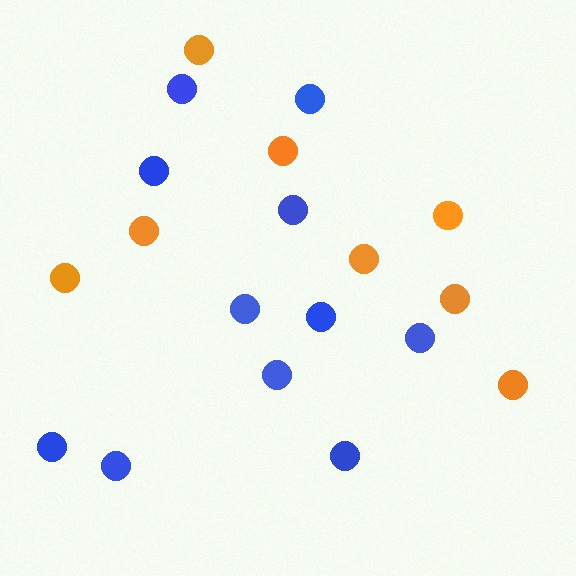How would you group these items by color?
There are 2 groups: one group of orange circles (8) and one group of blue circles (11).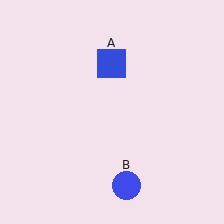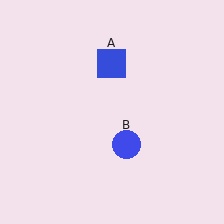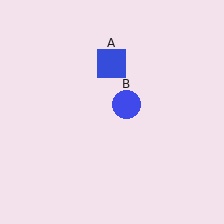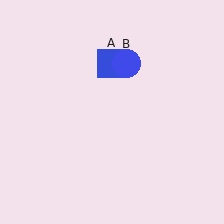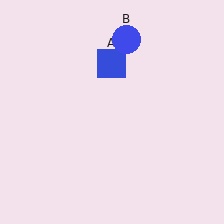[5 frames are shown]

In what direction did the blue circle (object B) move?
The blue circle (object B) moved up.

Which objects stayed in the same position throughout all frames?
Blue square (object A) remained stationary.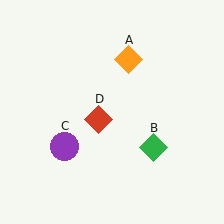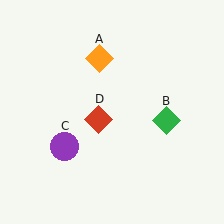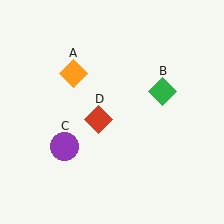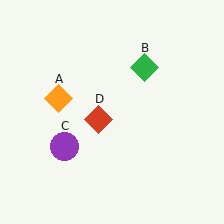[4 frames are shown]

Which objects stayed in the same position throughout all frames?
Purple circle (object C) and red diamond (object D) remained stationary.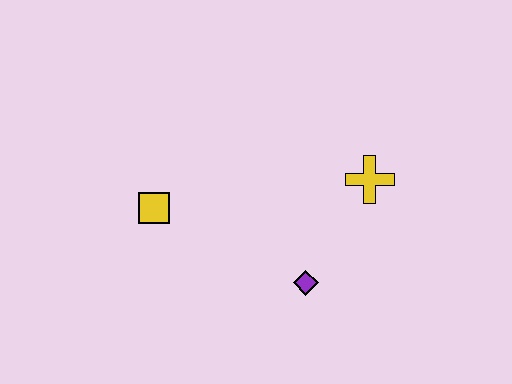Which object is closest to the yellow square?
The purple diamond is closest to the yellow square.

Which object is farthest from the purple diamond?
The yellow square is farthest from the purple diamond.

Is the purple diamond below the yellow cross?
Yes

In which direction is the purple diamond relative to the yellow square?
The purple diamond is to the right of the yellow square.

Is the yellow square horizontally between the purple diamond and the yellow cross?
No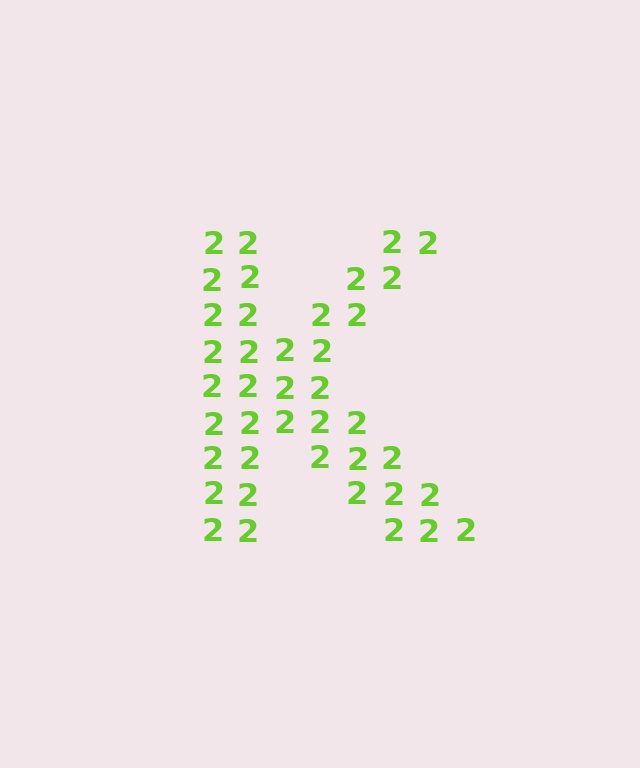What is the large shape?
The large shape is the letter K.